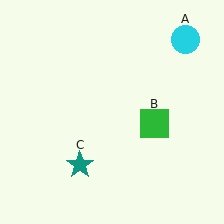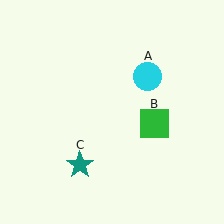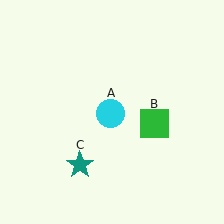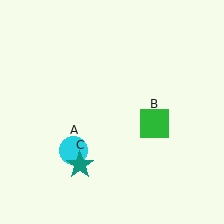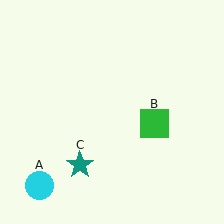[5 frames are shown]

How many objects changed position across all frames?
1 object changed position: cyan circle (object A).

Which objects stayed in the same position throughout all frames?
Green square (object B) and teal star (object C) remained stationary.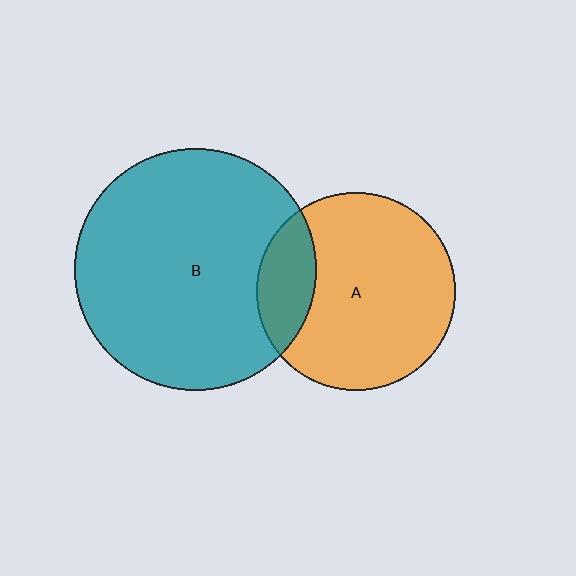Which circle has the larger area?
Circle B (teal).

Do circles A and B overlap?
Yes.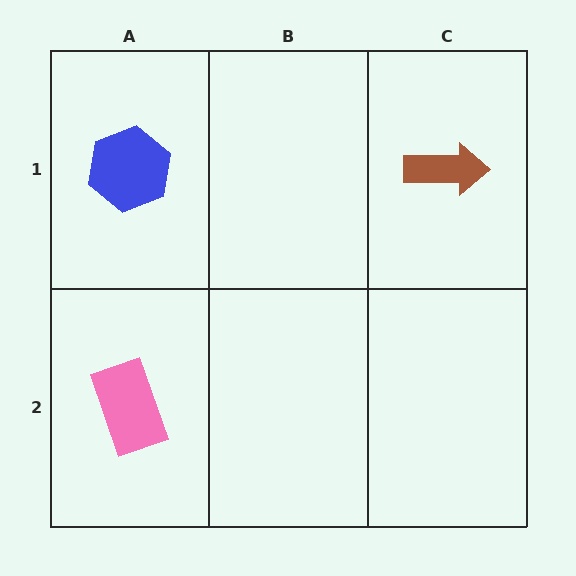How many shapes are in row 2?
1 shape.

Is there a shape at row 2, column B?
No, that cell is empty.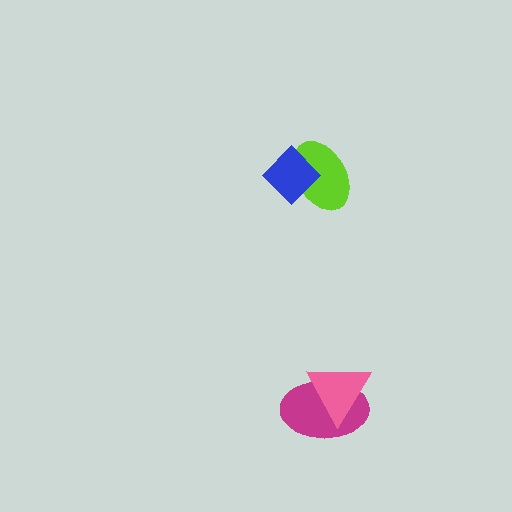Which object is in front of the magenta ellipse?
The pink triangle is in front of the magenta ellipse.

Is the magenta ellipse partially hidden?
Yes, it is partially covered by another shape.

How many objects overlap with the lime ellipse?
1 object overlaps with the lime ellipse.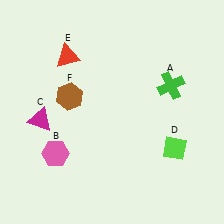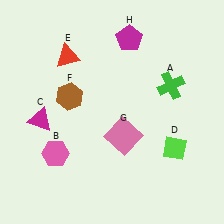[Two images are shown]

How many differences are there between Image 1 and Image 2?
There are 2 differences between the two images.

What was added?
A pink square (G), a magenta pentagon (H) were added in Image 2.